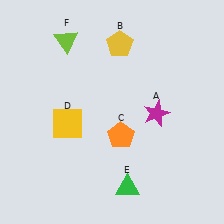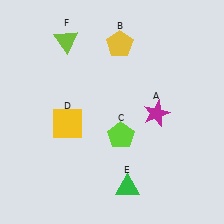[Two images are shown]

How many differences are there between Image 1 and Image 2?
There is 1 difference between the two images.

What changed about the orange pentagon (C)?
In Image 1, C is orange. In Image 2, it changed to lime.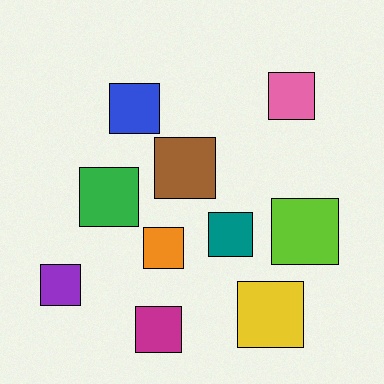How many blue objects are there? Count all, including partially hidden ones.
There is 1 blue object.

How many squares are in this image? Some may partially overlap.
There are 10 squares.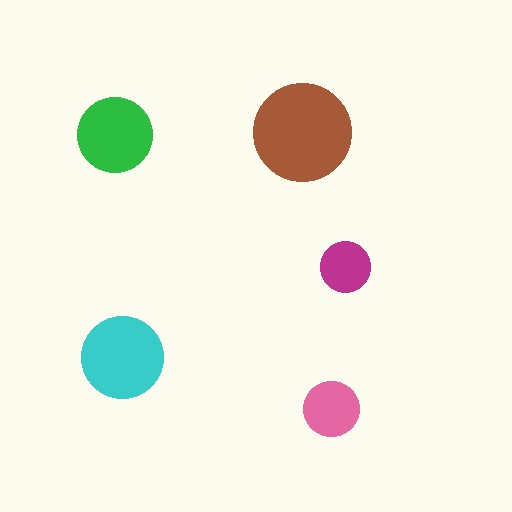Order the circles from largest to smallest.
the brown one, the cyan one, the green one, the pink one, the magenta one.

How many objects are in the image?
There are 5 objects in the image.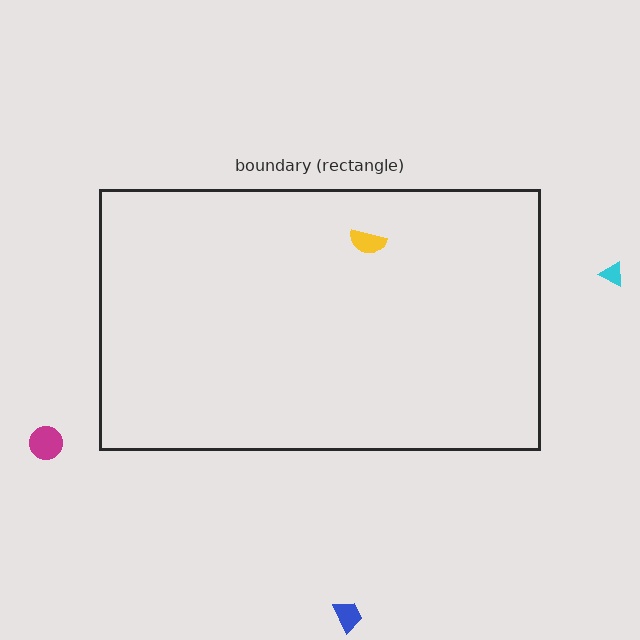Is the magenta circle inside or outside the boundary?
Outside.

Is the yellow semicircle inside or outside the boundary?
Inside.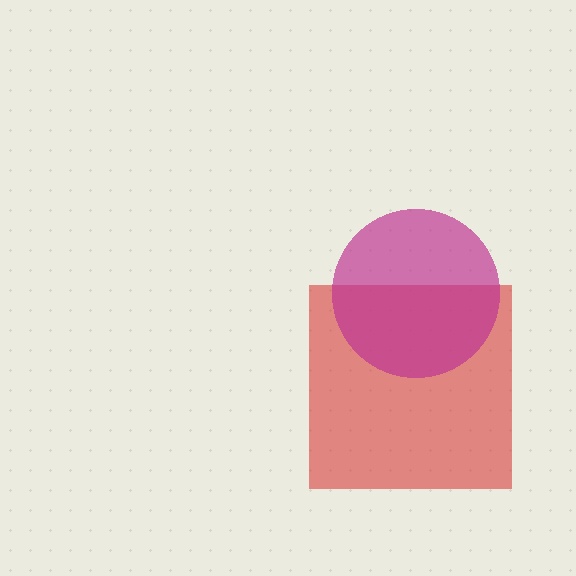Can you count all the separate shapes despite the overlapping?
Yes, there are 2 separate shapes.